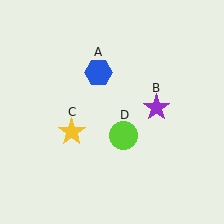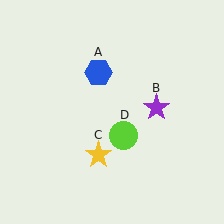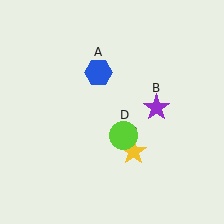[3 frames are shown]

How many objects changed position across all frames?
1 object changed position: yellow star (object C).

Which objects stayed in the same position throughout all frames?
Blue hexagon (object A) and purple star (object B) and lime circle (object D) remained stationary.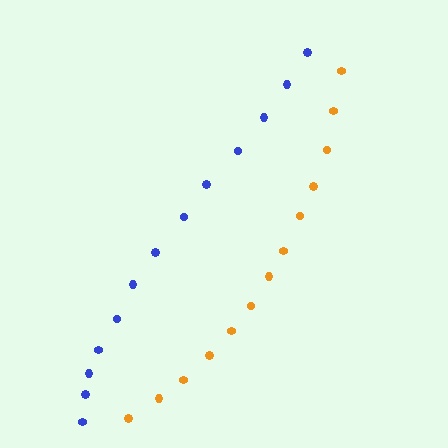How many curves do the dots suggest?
There are 2 distinct paths.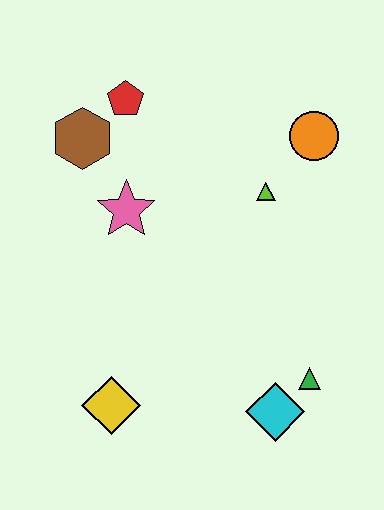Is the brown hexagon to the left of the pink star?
Yes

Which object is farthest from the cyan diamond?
The red pentagon is farthest from the cyan diamond.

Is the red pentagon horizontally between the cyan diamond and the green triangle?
No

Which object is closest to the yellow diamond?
The cyan diamond is closest to the yellow diamond.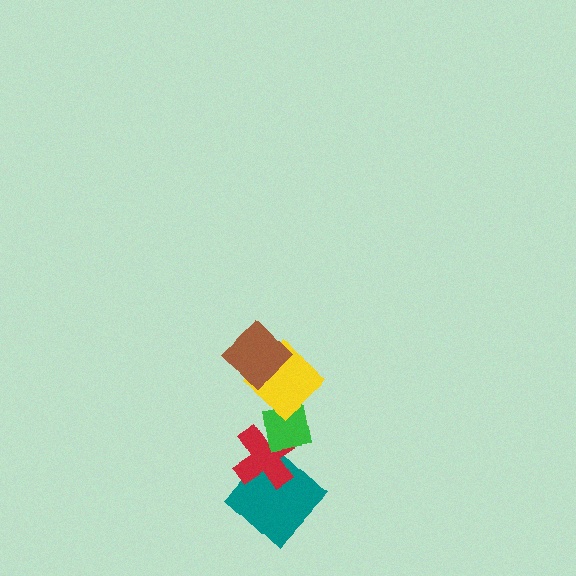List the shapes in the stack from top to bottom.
From top to bottom: the brown diamond, the yellow diamond, the green square, the red cross, the teal diamond.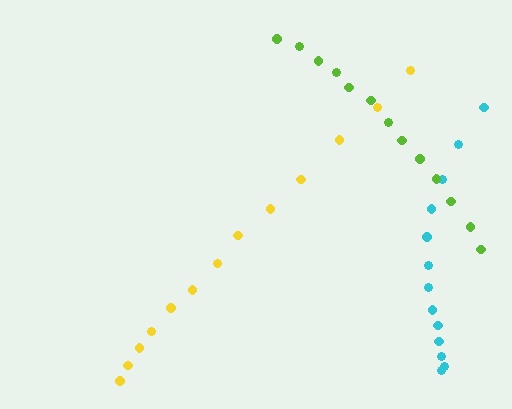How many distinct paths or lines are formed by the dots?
There are 3 distinct paths.